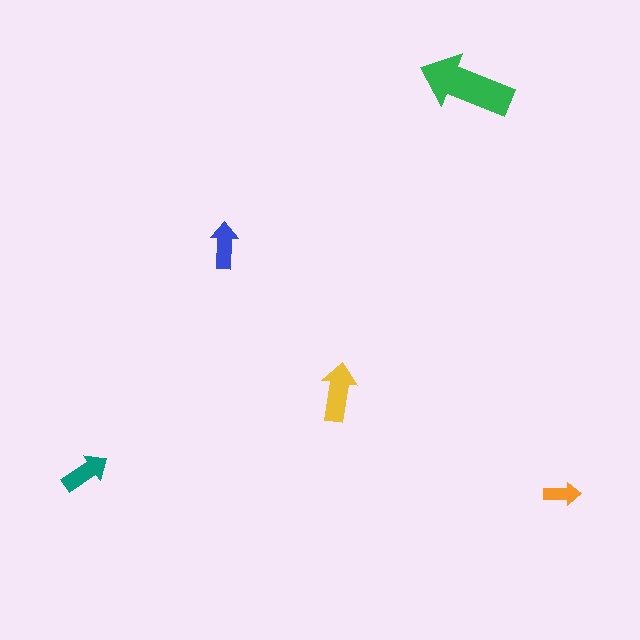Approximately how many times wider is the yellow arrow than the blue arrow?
About 1.5 times wider.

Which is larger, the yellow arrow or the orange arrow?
The yellow one.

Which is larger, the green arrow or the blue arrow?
The green one.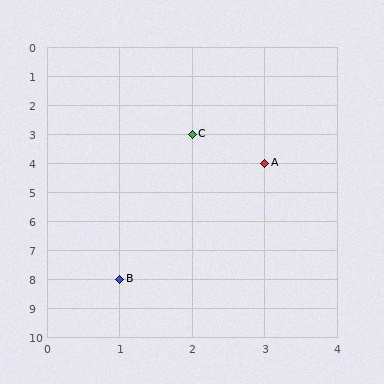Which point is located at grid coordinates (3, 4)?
Point A is at (3, 4).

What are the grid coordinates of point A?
Point A is at grid coordinates (3, 4).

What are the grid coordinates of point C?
Point C is at grid coordinates (2, 3).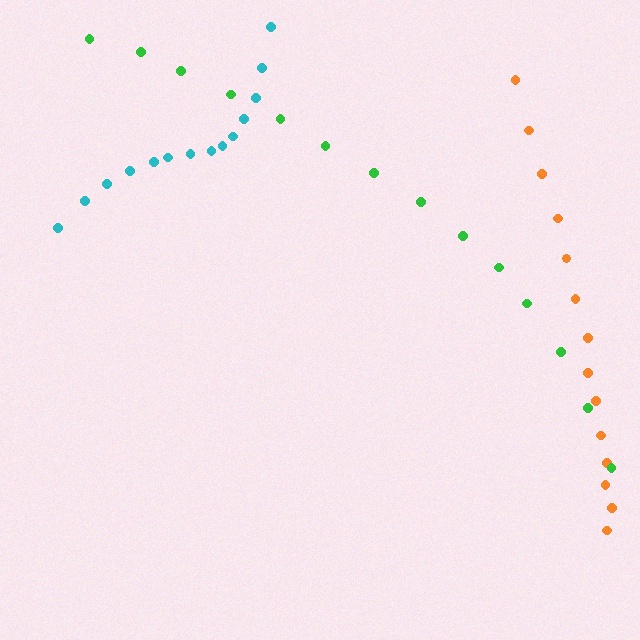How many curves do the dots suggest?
There are 3 distinct paths.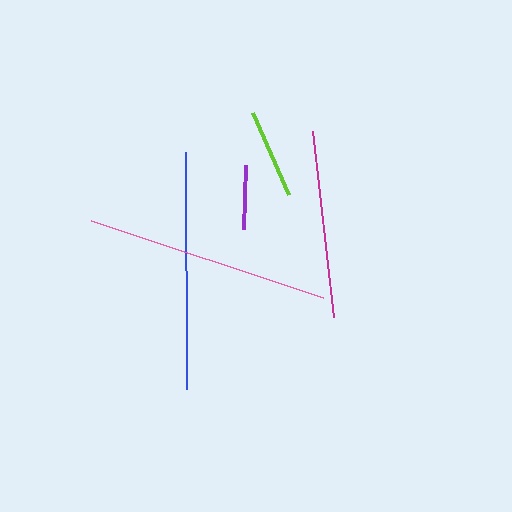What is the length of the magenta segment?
The magenta segment is approximately 188 pixels long.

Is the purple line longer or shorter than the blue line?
The blue line is longer than the purple line.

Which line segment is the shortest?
The purple line is the shortest at approximately 63 pixels.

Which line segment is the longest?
The pink line is the longest at approximately 244 pixels.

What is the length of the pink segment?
The pink segment is approximately 244 pixels long.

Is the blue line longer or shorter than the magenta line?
The blue line is longer than the magenta line.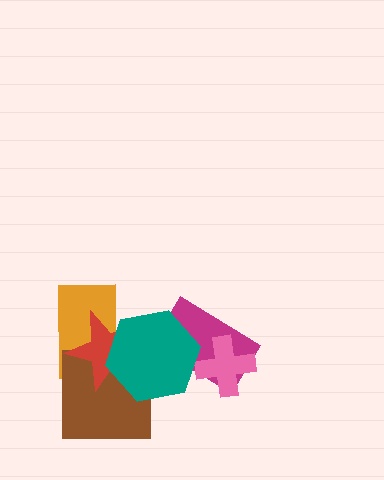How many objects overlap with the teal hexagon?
4 objects overlap with the teal hexagon.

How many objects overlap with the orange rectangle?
3 objects overlap with the orange rectangle.